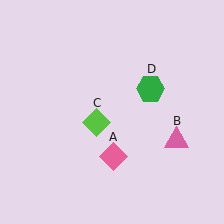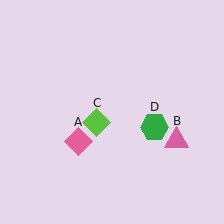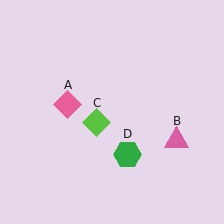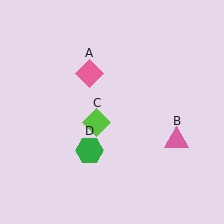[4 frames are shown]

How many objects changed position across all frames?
2 objects changed position: pink diamond (object A), green hexagon (object D).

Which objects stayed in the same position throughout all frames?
Pink triangle (object B) and lime diamond (object C) remained stationary.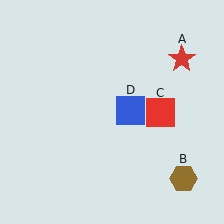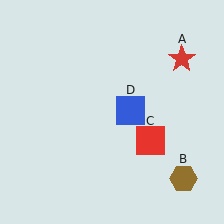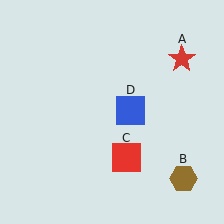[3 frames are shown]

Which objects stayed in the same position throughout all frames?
Red star (object A) and brown hexagon (object B) and blue square (object D) remained stationary.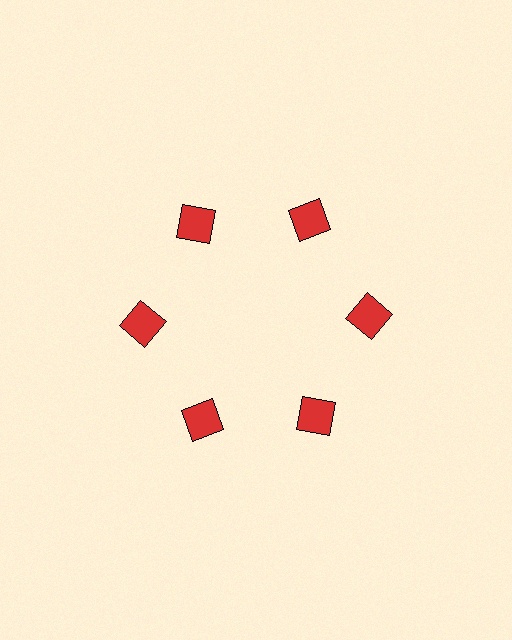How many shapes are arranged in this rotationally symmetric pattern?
There are 6 shapes, arranged in 6 groups of 1.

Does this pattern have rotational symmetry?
Yes, this pattern has 6-fold rotational symmetry. It looks the same after rotating 60 degrees around the center.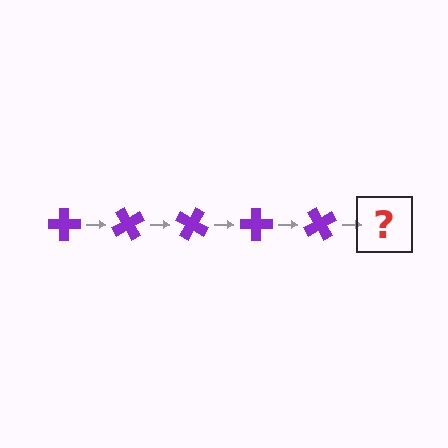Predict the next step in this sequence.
The next step is a purple cross rotated 300 degrees.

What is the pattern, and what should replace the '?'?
The pattern is that the cross rotates 60 degrees each step. The '?' should be a purple cross rotated 300 degrees.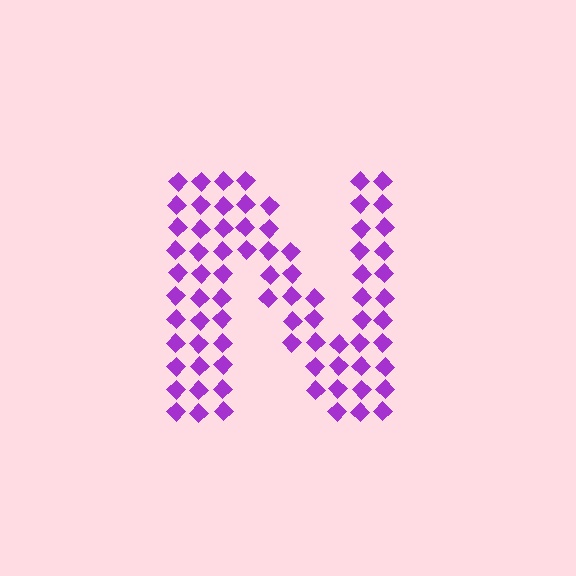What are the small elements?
The small elements are diamonds.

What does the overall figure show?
The overall figure shows the letter N.